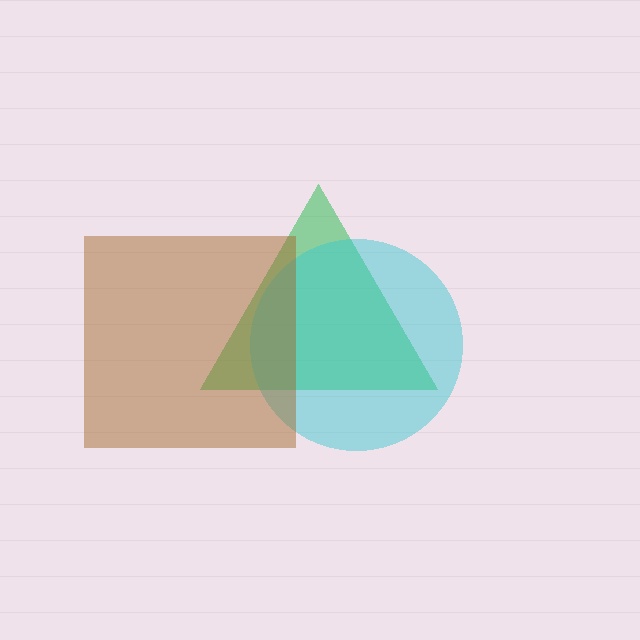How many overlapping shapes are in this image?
There are 3 overlapping shapes in the image.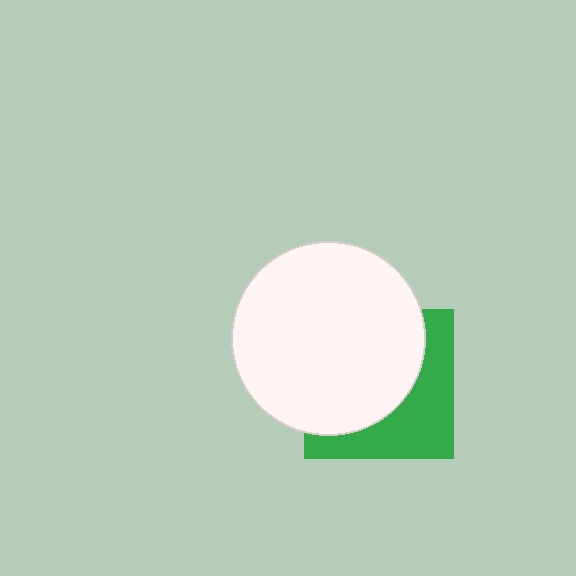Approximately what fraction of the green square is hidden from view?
Roughly 59% of the green square is hidden behind the white circle.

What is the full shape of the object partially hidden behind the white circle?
The partially hidden object is a green square.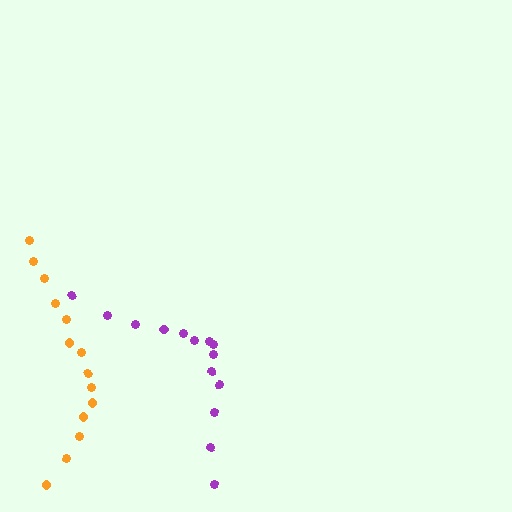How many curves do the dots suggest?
There are 2 distinct paths.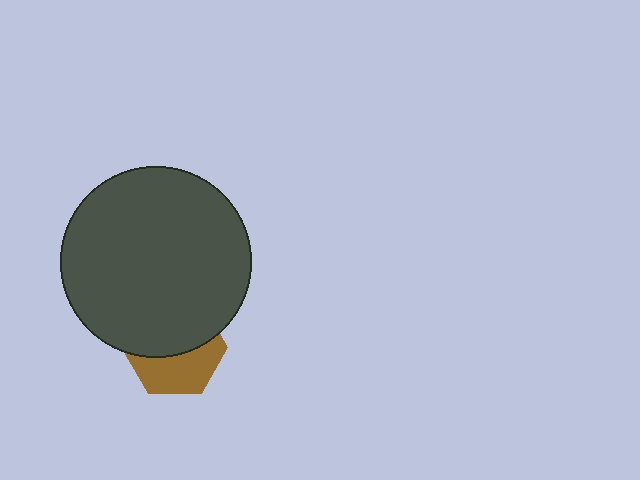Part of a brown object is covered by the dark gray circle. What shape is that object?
It is a hexagon.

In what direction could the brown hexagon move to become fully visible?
The brown hexagon could move down. That would shift it out from behind the dark gray circle entirely.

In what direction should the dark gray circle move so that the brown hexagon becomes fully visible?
The dark gray circle should move up. That is the shortest direction to clear the overlap and leave the brown hexagon fully visible.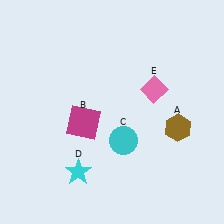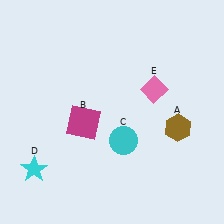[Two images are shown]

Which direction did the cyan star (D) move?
The cyan star (D) moved left.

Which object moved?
The cyan star (D) moved left.